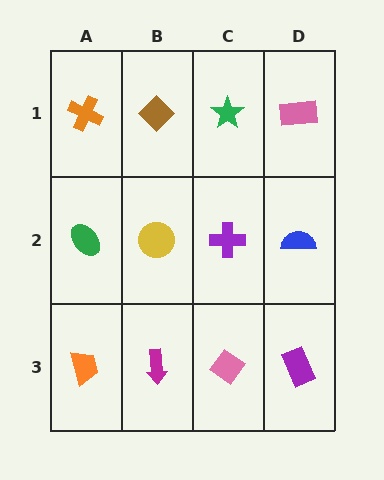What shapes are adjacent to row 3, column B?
A yellow circle (row 2, column B), an orange trapezoid (row 3, column A), a pink diamond (row 3, column C).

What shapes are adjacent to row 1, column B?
A yellow circle (row 2, column B), an orange cross (row 1, column A), a green star (row 1, column C).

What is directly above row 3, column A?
A green ellipse.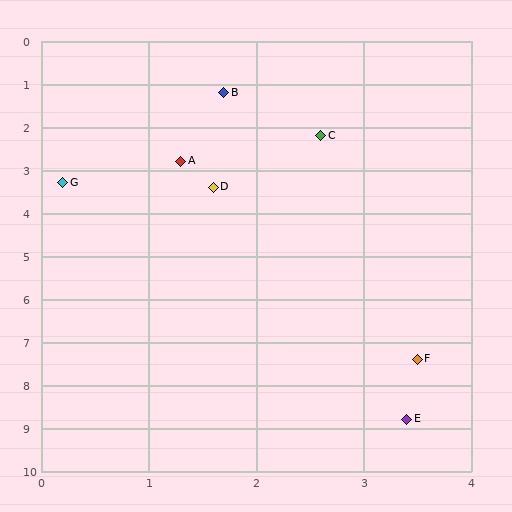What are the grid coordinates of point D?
Point D is at approximately (1.6, 3.4).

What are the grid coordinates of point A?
Point A is at approximately (1.3, 2.8).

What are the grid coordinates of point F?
Point F is at approximately (3.5, 7.4).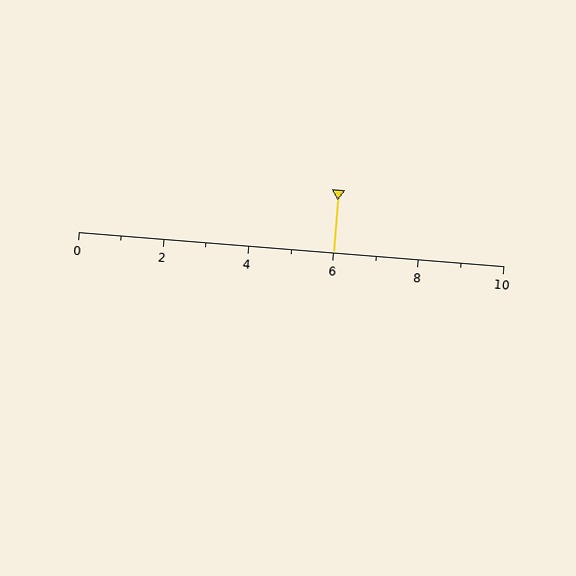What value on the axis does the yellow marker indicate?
The marker indicates approximately 6.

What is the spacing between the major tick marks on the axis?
The major ticks are spaced 2 apart.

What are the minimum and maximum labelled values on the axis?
The axis runs from 0 to 10.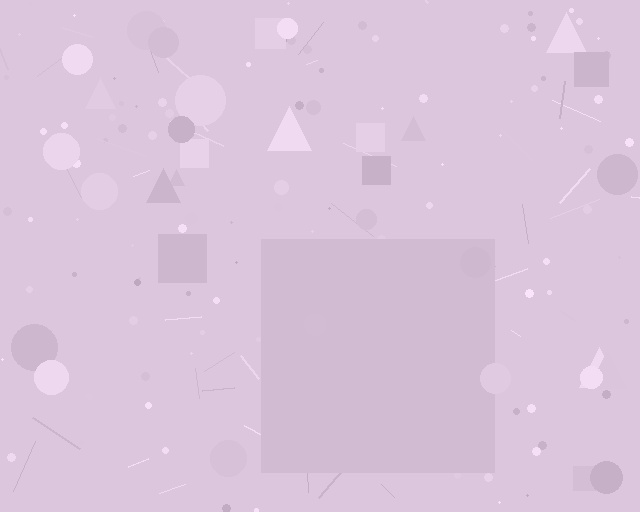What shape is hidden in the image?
A square is hidden in the image.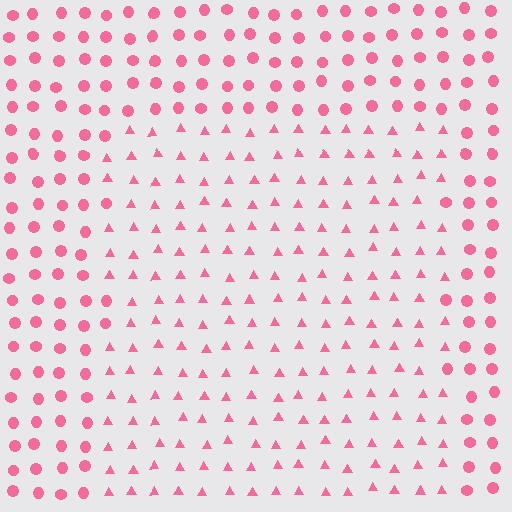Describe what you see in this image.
The image is filled with small pink elements arranged in a uniform grid. A rectangle-shaped region contains triangles, while the surrounding area contains circles. The boundary is defined purely by the change in element shape.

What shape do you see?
I see a rectangle.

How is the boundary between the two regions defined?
The boundary is defined by a change in element shape: triangles inside vs. circles outside. All elements share the same color and spacing.